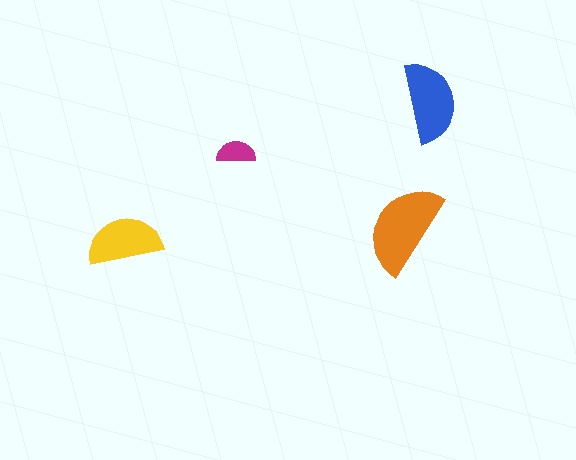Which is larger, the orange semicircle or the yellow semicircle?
The orange one.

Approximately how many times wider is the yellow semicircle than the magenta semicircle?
About 2 times wider.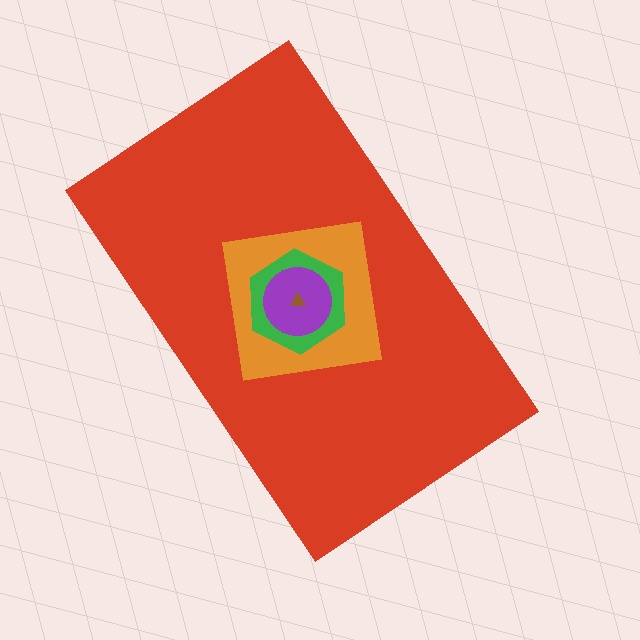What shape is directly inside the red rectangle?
The orange square.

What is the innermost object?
The brown triangle.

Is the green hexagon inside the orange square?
Yes.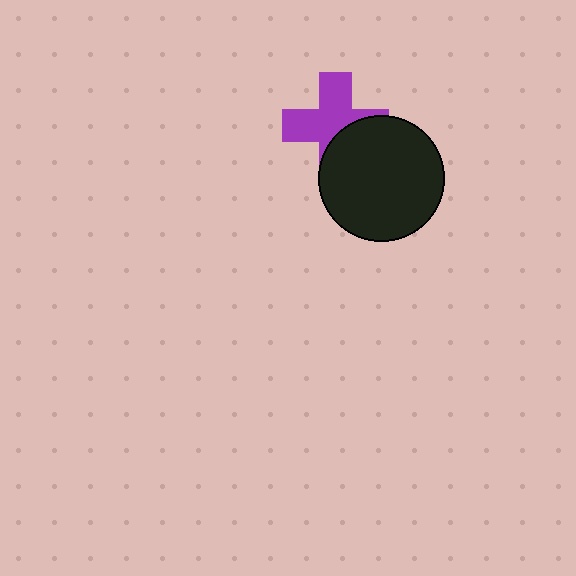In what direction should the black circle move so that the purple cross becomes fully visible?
The black circle should move toward the lower-right. That is the shortest direction to clear the overlap and leave the purple cross fully visible.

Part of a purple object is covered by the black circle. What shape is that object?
It is a cross.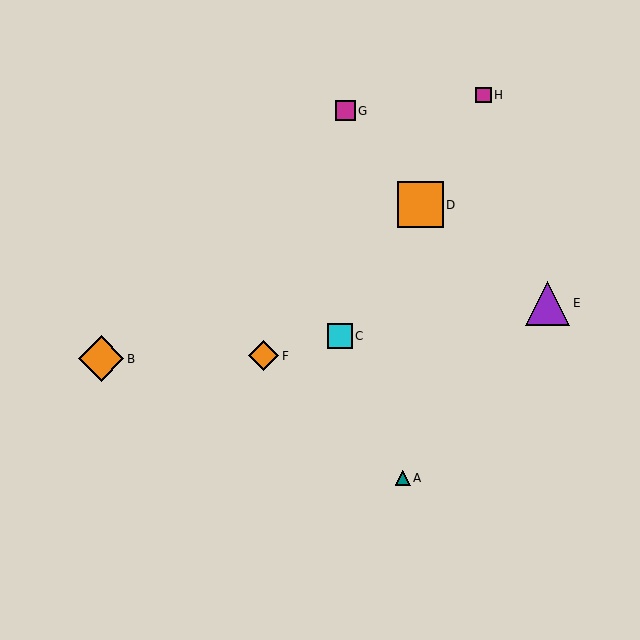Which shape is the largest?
The orange square (labeled D) is the largest.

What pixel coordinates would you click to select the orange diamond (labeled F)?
Click at (264, 356) to select the orange diamond F.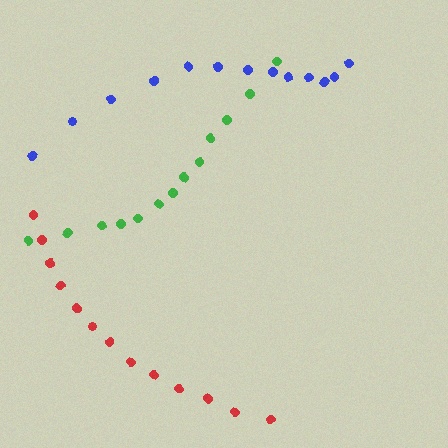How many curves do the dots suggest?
There are 3 distinct paths.